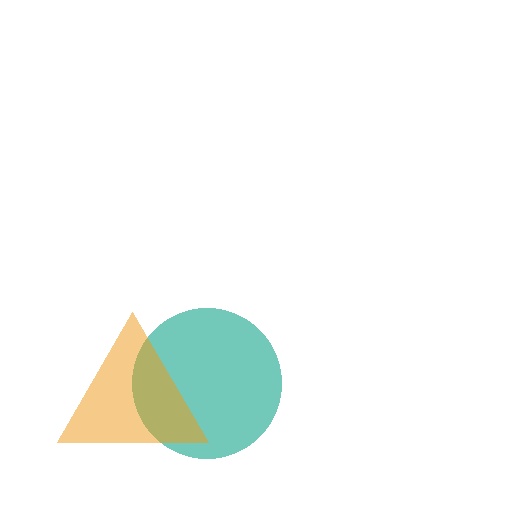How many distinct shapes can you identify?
There are 2 distinct shapes: a teal circle, an orange triangle.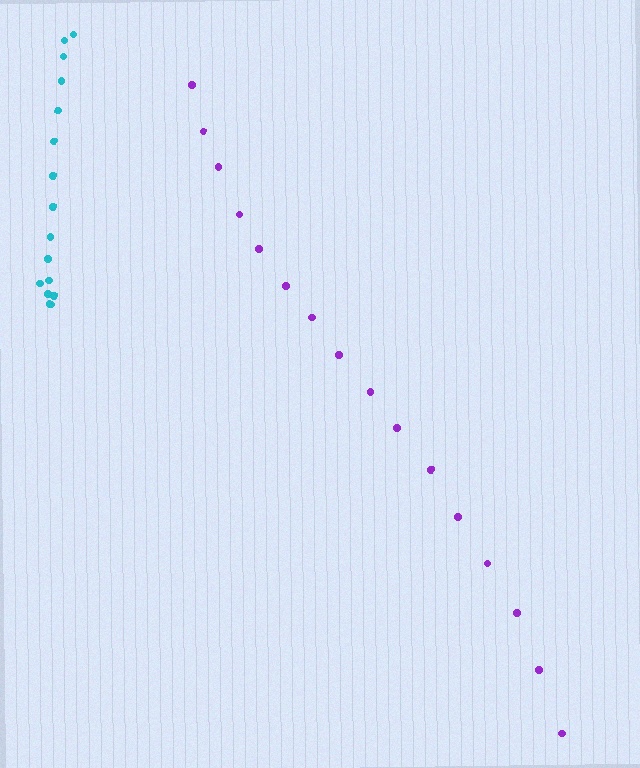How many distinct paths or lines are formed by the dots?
There are 2 distinct paths.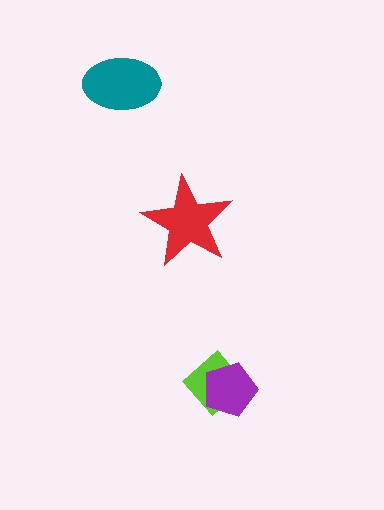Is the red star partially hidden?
No, no other shape covers it.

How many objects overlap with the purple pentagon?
1 object overlaps with the purple pentagon.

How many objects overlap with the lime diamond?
1 object overlaps with the lime diamond.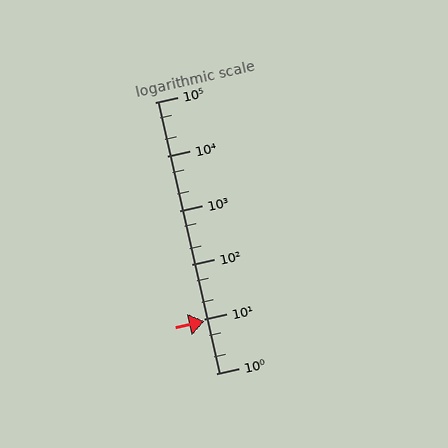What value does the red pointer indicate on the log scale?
The pointer indicates approximately 9.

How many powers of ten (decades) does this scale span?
The scale spans 5 decades, from 1 to 100000.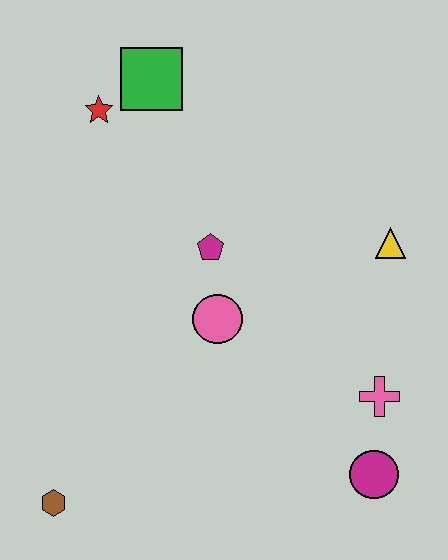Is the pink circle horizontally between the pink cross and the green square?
Yes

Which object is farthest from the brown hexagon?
The green square is farthest from the brown hexagon.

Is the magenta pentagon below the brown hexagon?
No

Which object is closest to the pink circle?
The magenta pentagon is closest to the pink circle.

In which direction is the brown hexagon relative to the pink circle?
The brown hexagon is below the pink circle.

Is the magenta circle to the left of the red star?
No